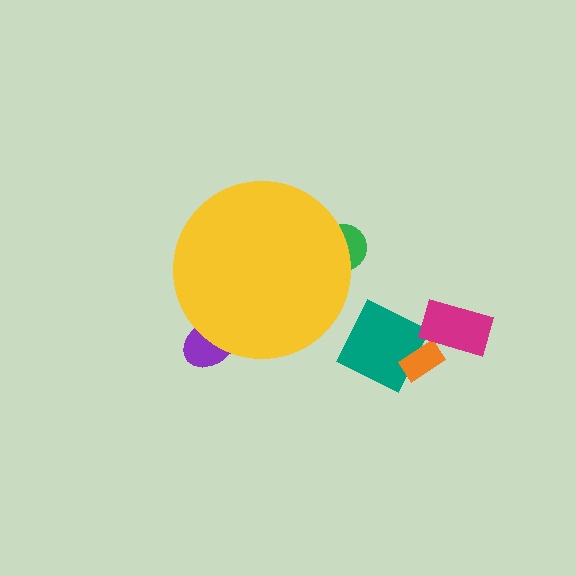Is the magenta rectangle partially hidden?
No, the magenta rectangle is fully visible.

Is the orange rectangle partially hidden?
No, the orange rectangle is fully visible.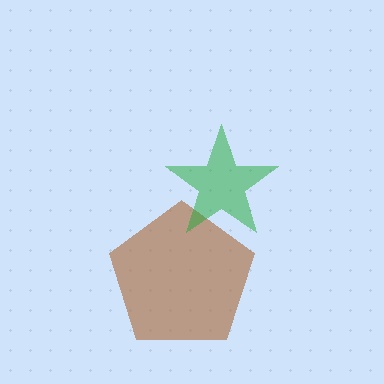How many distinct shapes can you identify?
There are 2 distinct shapes: a brown pentagon, a green star.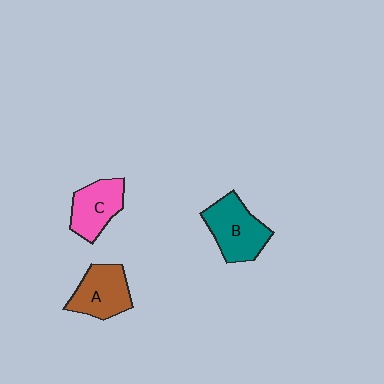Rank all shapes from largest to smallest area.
From largest to smallest: B (teal), A (brown), C (pink).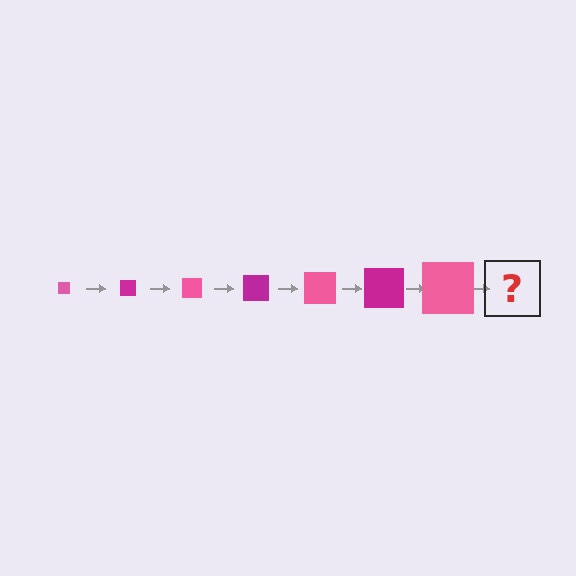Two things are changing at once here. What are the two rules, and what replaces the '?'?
The two rules are that the square grows larger each step and the color cycles through pink and magenta. The '?' should be a magenta square, larger than the previous one.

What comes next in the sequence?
The next element should be a magenta square, larger than the previous one.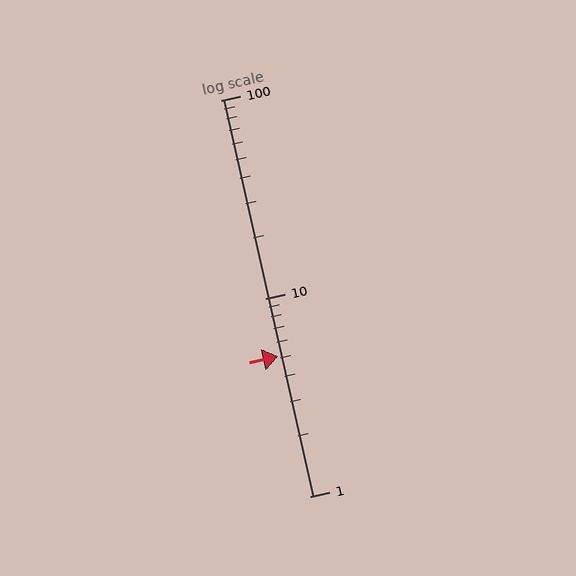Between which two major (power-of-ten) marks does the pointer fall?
The pointer is between 1 and 10.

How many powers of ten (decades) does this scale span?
The scale spans 2 decades, from 1 to 100.